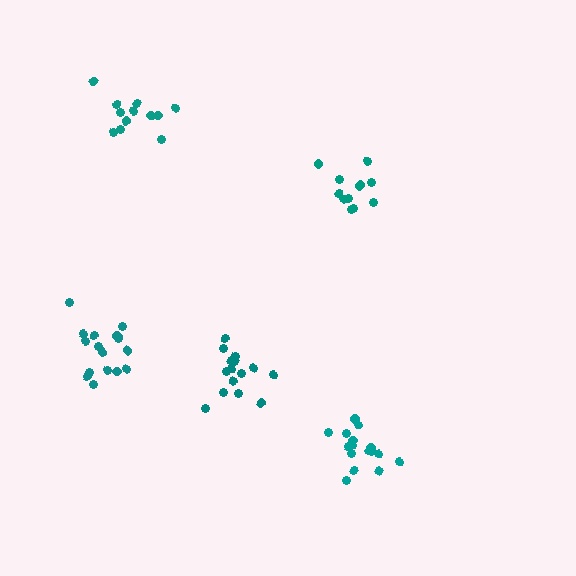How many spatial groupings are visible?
There are 5 spatial groupings.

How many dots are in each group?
Group 1: 16 dots, Group 2: 15 dots, Group 3: 12 dots, Group 4: 12 dots, Group 5: 16 dots (71 total).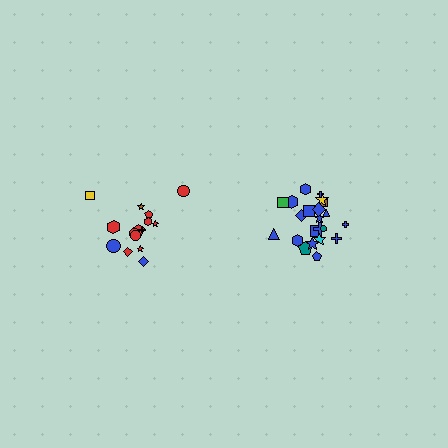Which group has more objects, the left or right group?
The right group.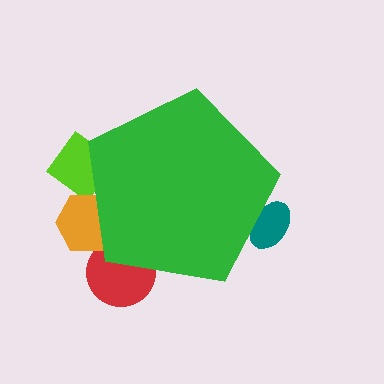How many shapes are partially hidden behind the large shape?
4 shapes are partially hidden.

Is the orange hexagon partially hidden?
Yes, the orange hexagon is partially hidden behind the green pentagon.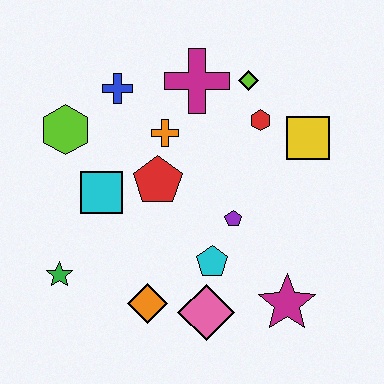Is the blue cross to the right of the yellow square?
No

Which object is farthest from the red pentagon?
The magenta star is farthest from the red pentagon.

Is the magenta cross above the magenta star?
Yes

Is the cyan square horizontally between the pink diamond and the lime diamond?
No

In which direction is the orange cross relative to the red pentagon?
The orange cross is above the red pentagon.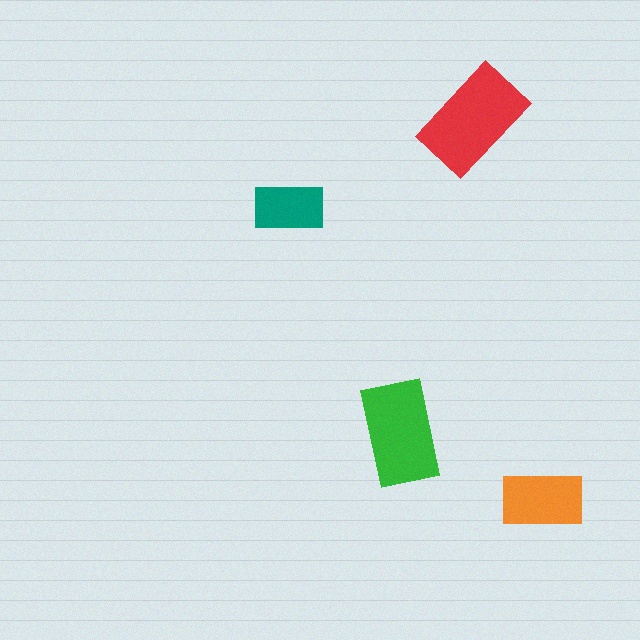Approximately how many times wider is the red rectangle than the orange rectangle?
About 1.5 times wider.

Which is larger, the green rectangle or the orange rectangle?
The green one.